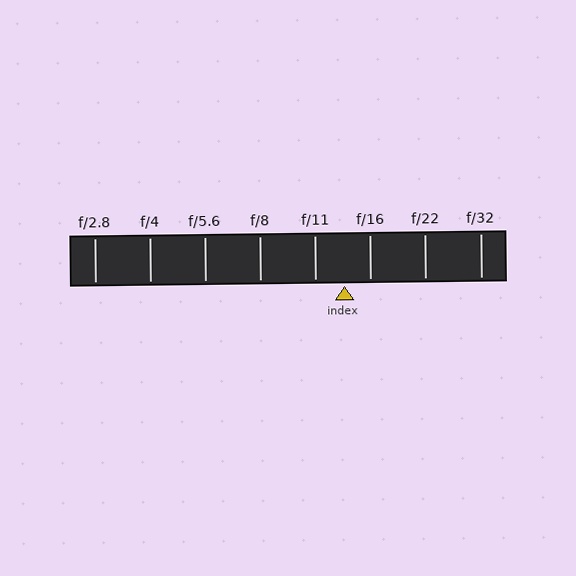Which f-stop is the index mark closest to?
The index mark is closest to f/16.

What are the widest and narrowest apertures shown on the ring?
The widest aperture shown is f/2.8 and the narrowest is f/32.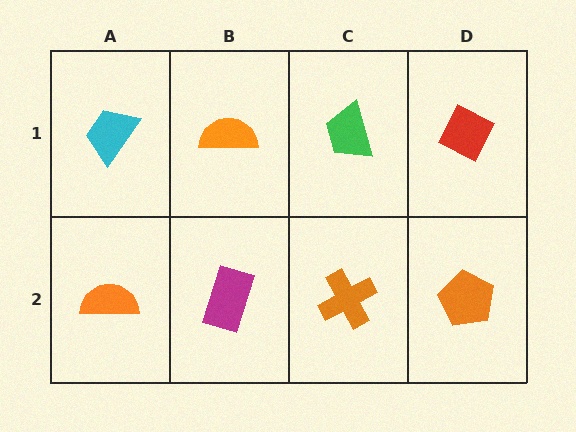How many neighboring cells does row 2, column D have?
2.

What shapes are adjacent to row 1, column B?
A magenta rectangle (row 2, column B), a cyan trapezoid (row 1, column A), a green trapezoid (row 1, column C).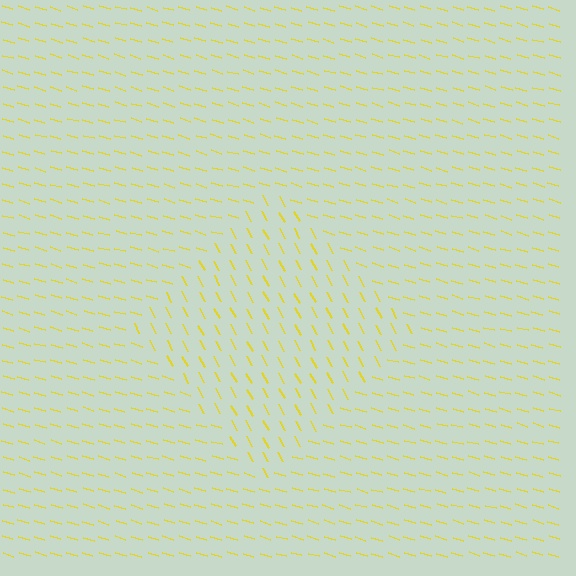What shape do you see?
I see a diamond.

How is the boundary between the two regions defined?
The boundary is defined purely by a change in line orientation (approximately 45 degrees difference). All lines are the same color and thickness.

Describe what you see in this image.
The image is filled with small yellow line segments. A diamond region in the image has lines oriented differently from the surrounding lines, creating a visible texture boundary.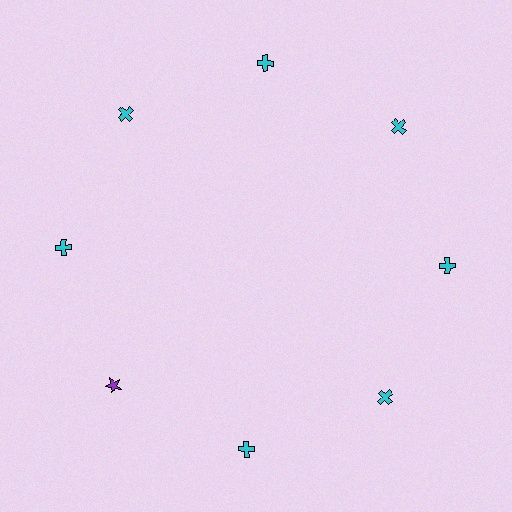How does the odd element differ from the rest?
It differs in both color (purple instead of cyan) and shape (star instead of cross).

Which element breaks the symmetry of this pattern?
The purple star at roughly the 8 o'clock position breaks the symmetry. All other shapes are cyan crosses.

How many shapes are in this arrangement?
There are 8 shapes arranged in a ring pattern.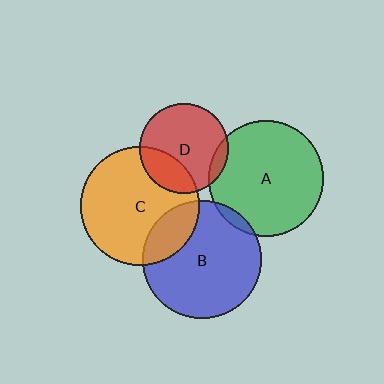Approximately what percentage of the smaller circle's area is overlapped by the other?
Approximately 25%.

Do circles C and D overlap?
Yes.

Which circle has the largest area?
Circle C (orange).